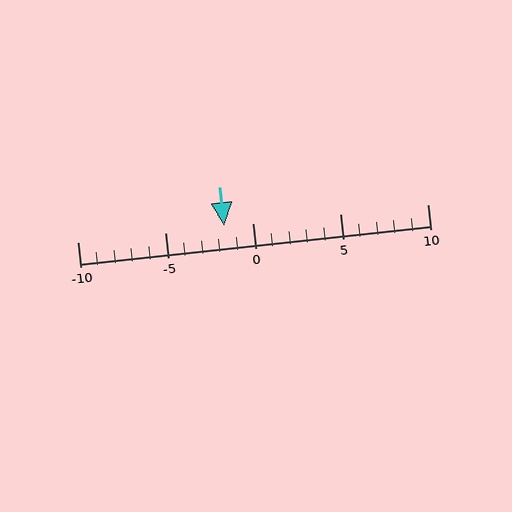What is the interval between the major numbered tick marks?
The major tick marks are spaced 5 units apart.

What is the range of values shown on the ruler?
The ruler shows values from -10 to 10.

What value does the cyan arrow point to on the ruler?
The cyan arrow points to approximately -2.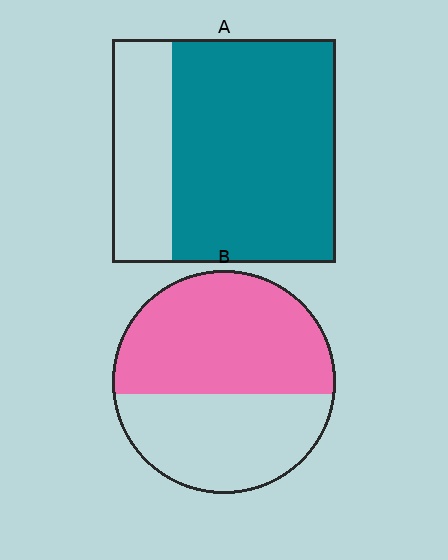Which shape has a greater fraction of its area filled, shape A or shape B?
Shape A.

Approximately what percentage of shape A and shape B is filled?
A is approximately 75% and B is approximately 55%.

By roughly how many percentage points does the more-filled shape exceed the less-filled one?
By roughly 15 percentage points (A over B).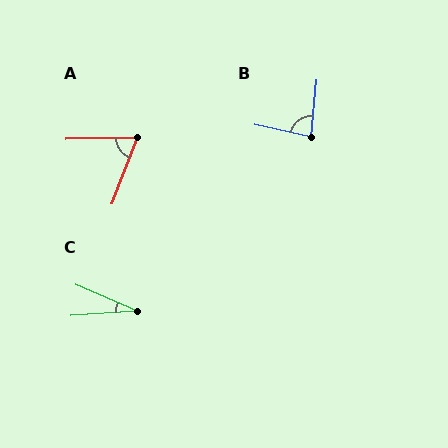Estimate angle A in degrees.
Approximately 69 degrees.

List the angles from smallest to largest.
C (27°), A (69°), B (83°).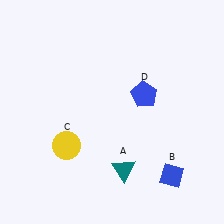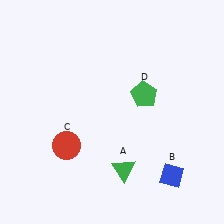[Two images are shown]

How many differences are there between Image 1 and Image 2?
There are 3 differences between the two images.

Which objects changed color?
A changed from teal to green. C changed from yellow to red. D changed from blue to green.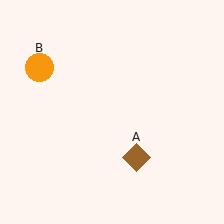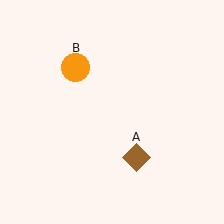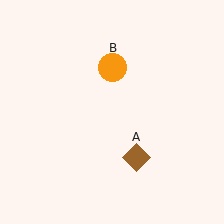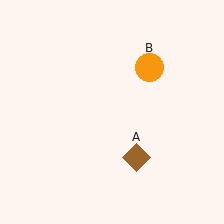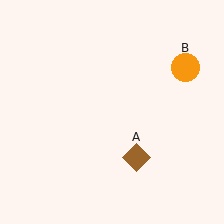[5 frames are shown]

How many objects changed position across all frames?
1 object changed position: orange circle (object B).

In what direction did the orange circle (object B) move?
The orange circle (object B) moved right.